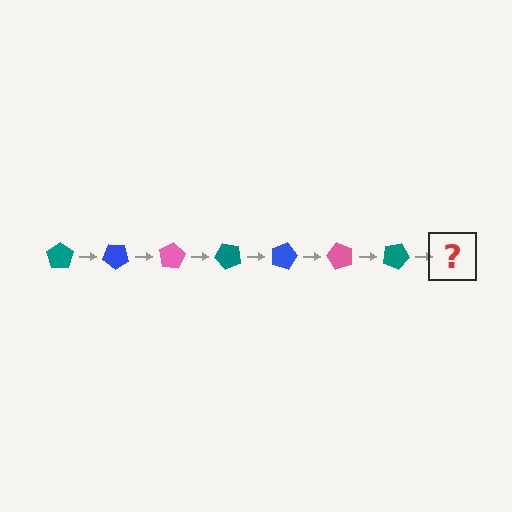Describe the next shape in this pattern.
It should be a blue pentagon, rotated 280 degrees from the start.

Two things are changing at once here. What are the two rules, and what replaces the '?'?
The two rules are that it rotates 40 degrees each step and the color cycles through teal, blue, and pink. The '?' should be a blue pentagon, rotated 280 degrees from the start.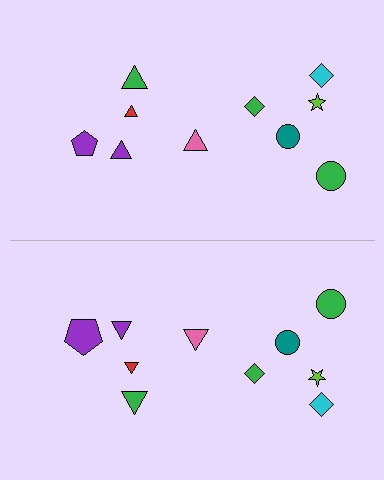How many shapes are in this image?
There are 20 shapes in this image.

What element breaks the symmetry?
The purple pentagon on the bottom side has a different size than its mirror counterpart.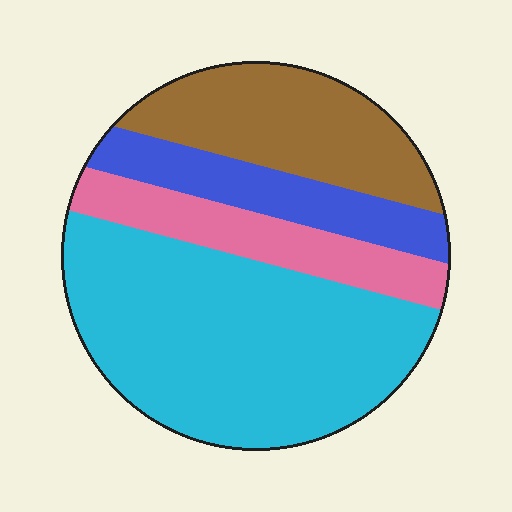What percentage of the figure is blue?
Blue covers about 15% of the figure.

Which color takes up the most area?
Cyan, at roughly 50%.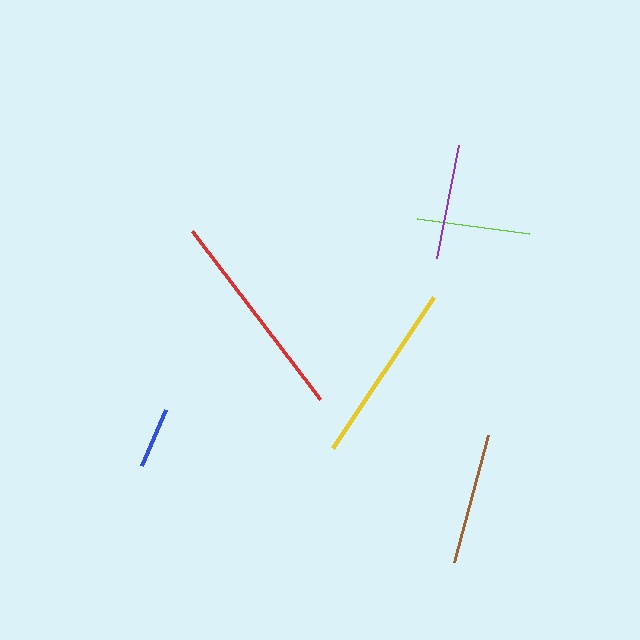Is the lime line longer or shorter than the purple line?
The purple line is longer than the lime line.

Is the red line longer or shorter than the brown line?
The red line is longer than the brown line.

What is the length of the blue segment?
The blue segment is approximately 60 pixels long.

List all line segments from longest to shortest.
From longest to shortest: red, yellow, brown, purple, lime, blue.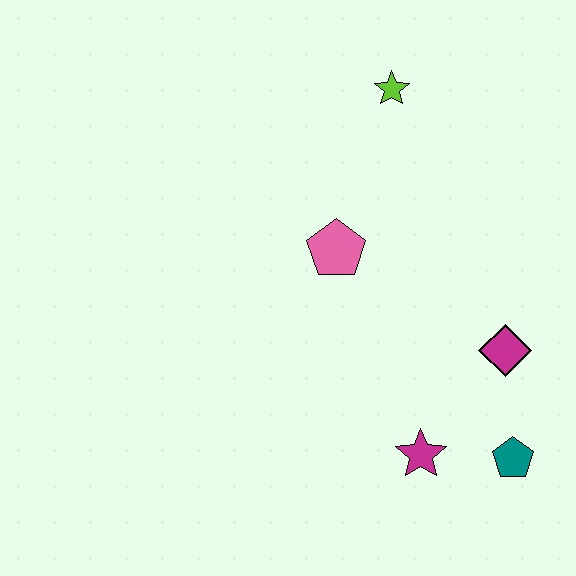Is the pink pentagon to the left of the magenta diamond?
Yes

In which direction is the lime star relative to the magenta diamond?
The lime star is above the magenta diamond.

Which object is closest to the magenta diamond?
The teal pentagon is closest to the magenta diamond.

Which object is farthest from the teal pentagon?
The lime star is farthest from the teal pentagon.